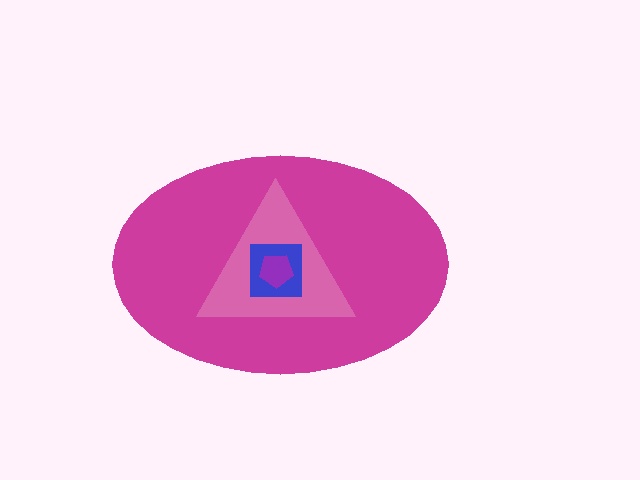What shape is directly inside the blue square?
The purple pentagon.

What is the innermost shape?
The purple pentagon.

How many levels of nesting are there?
4.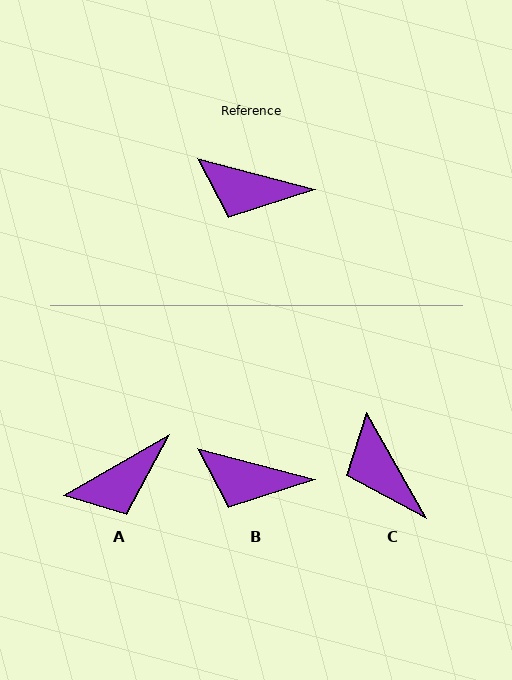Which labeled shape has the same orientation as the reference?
B.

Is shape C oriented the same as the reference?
No, it is off by about 46 degrees.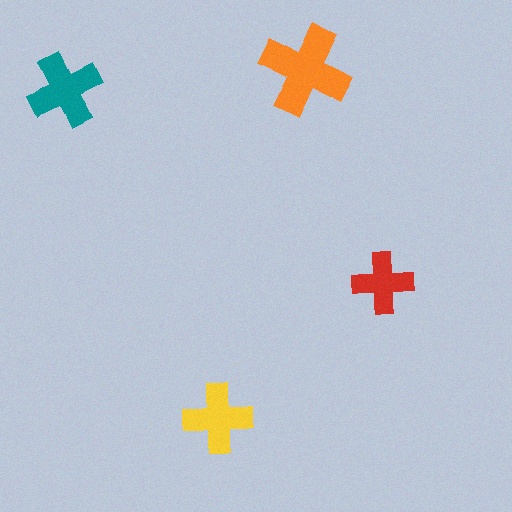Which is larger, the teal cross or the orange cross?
The orange one.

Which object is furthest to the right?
The red cross is rightmost.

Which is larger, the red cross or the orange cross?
The orange one.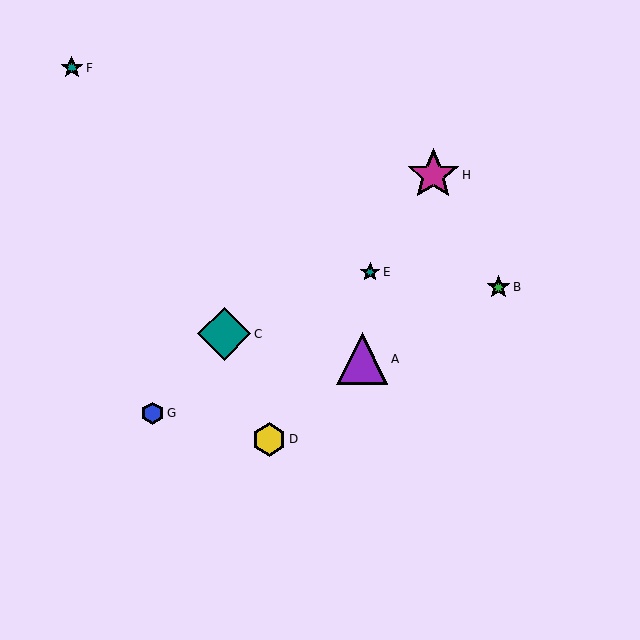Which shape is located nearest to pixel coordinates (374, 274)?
The teal star (labeled E) at (370, 272) is nearest to that location.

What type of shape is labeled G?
Shape G is a blue hexagon.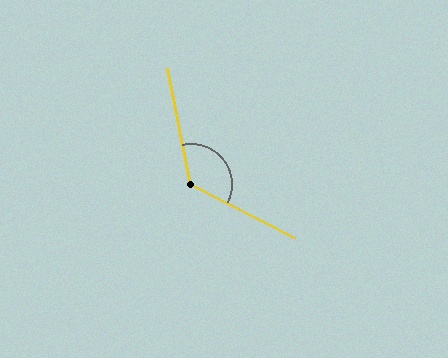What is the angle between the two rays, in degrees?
Approximately 129 degrees.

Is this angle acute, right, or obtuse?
It is obtuse.